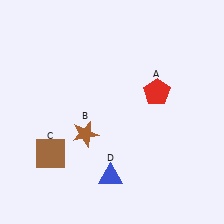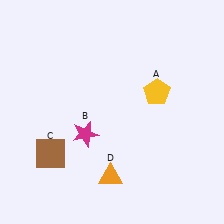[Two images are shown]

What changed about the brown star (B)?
In Image 1, B is brown. In Image 2, it changed to magenta.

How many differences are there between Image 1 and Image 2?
There are 3 differences between the two images.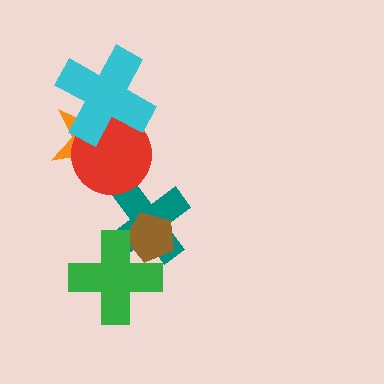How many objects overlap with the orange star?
2 objects overlap with the orange star.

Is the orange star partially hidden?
Yes, it is partially covered by another shape.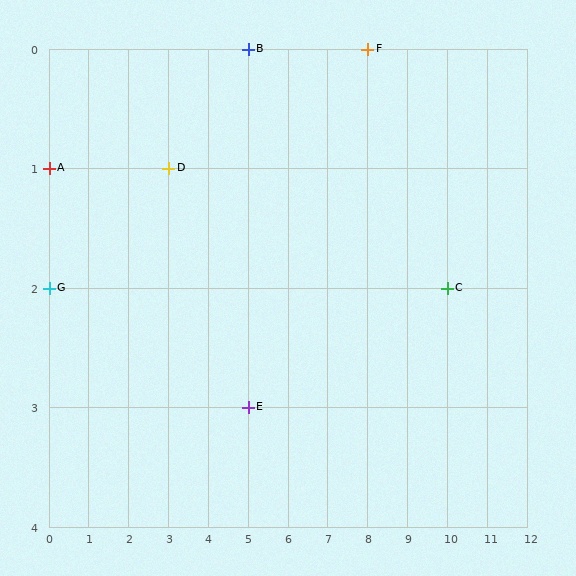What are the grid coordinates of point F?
Point F is at grid coordinates (8, 0).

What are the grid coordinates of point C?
Point C is at grid coordinates (10, 2).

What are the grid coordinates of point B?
Point B is at grid coordinates (5, 0).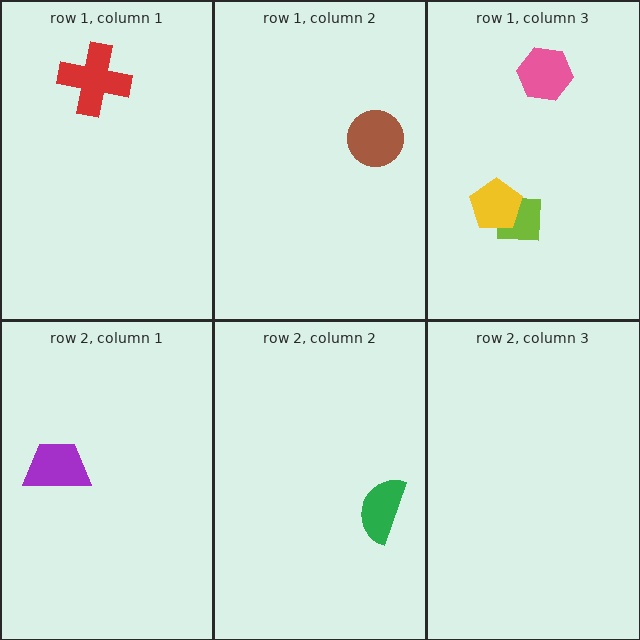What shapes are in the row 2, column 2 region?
The green semicircle.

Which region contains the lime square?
The row 1, column 3 region.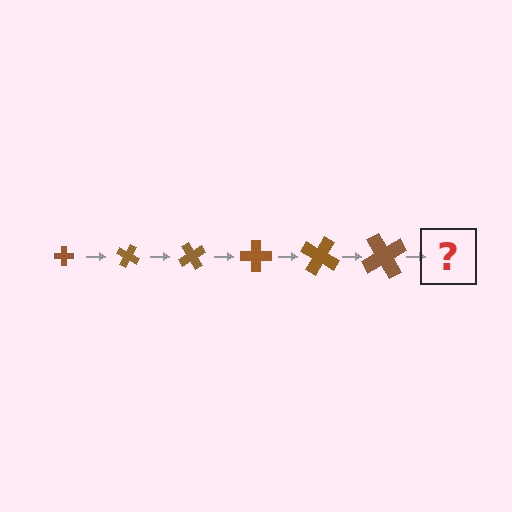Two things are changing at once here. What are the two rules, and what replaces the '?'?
The two rules are that the cross grows larger each step and it rotates 30 degrees each step. The '?' should be a cross, larger than the previous one and rotated 180 degrees from the start.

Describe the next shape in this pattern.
It should be a cross, larger than the previous one and rotated 180 degrees from the start.